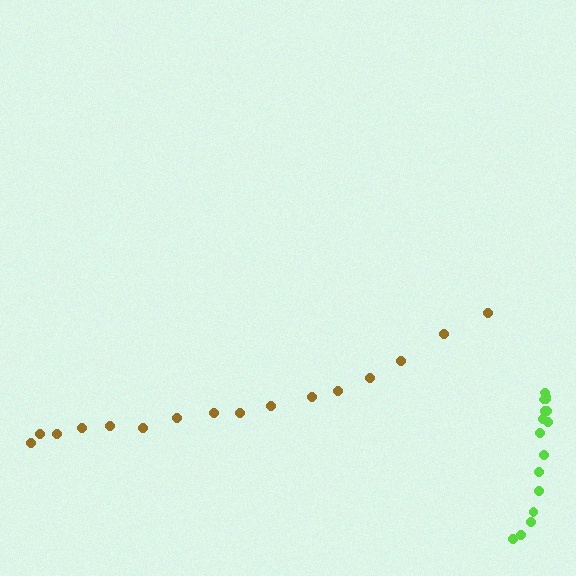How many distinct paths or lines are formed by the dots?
There are 2 distinct paths.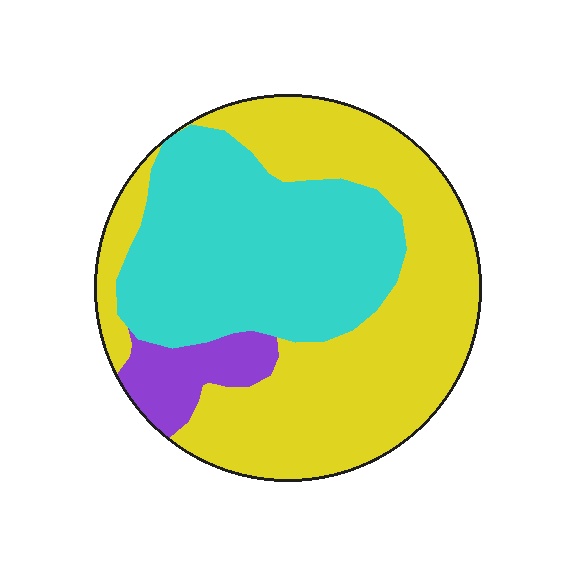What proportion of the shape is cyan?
Cyan takes up about two fifths (2/5) of the shape.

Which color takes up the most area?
Yellow, at roughly 55%.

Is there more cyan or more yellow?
Yellow.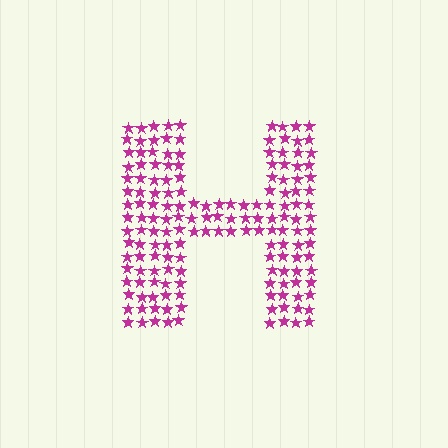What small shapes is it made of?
It is made of small stars.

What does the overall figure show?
The overall figure shows the letter H.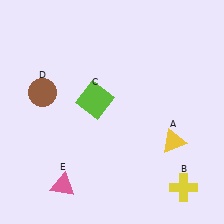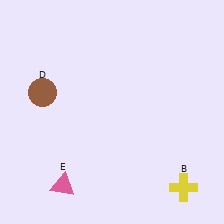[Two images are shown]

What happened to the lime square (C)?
The lime square (C) was removed in Image 2. It was in the top-left area of Image 1.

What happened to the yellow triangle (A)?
The yellow triangle (A) was removed in Image 2. It was in the bottom-right area of Image 1.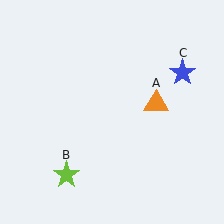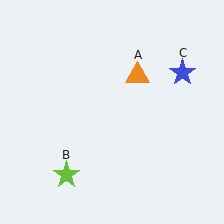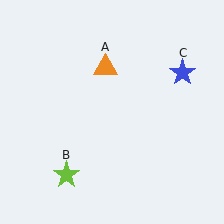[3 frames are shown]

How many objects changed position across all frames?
1 object changed position: orange triangle (object A).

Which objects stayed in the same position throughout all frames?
Lime star (object B) and blue star (object C) remained stationary.